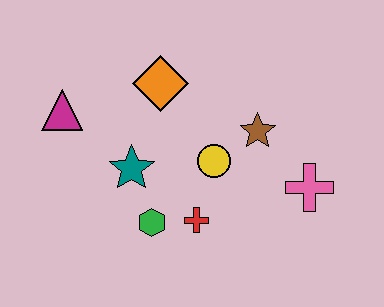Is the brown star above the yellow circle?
Yes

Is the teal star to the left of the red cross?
Yes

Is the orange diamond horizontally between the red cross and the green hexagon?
Yes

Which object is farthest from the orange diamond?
The pink cross is farthest from the orange diamond.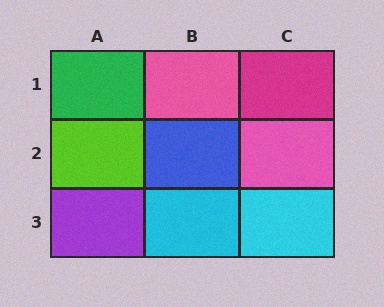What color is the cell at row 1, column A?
Green.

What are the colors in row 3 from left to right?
Purple, cyan, cyan.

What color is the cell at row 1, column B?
Pink.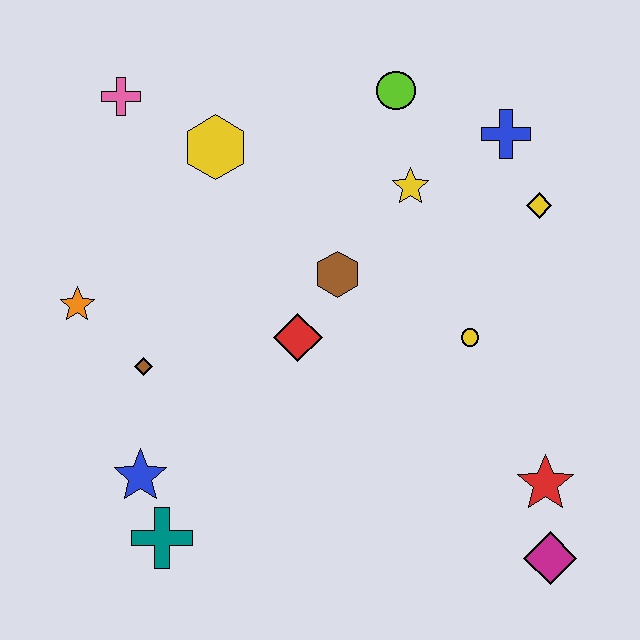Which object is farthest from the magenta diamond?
The pink cross is farthest from the magenta diamond.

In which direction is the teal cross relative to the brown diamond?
The teal cross is below the brown diamond.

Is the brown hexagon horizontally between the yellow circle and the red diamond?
Yes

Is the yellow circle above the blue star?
Yes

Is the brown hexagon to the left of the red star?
Yes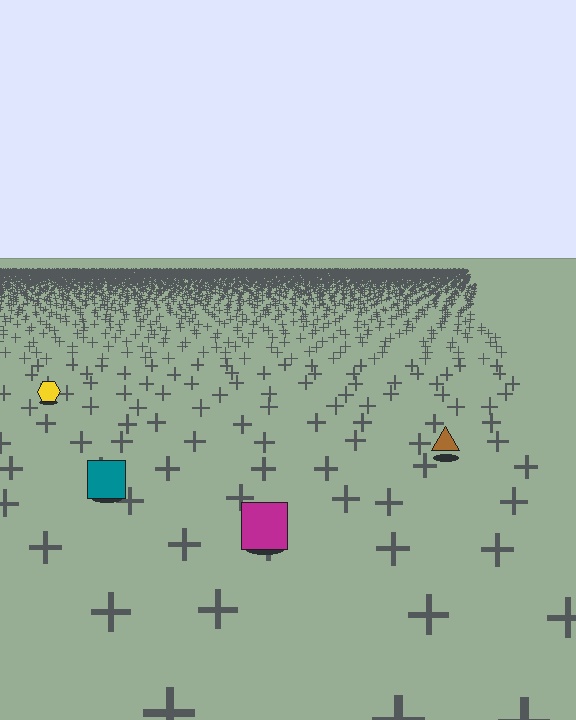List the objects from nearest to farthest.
From nearest to farthest: the magenta square, the teal square, the brown triangle, the yellow hexagon.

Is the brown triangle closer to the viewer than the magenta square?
No. The magenta square is closer — you can tell from the texture gradient: the ground texture is coarser near it.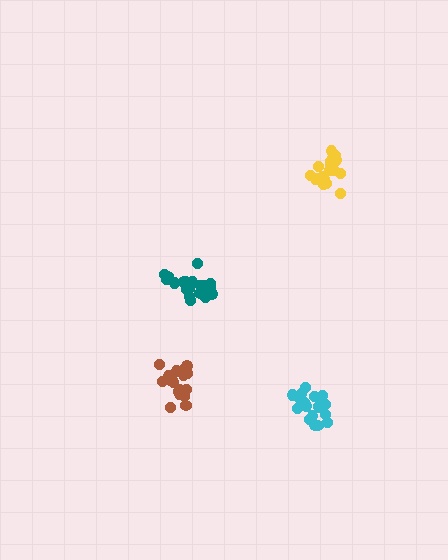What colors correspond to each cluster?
The clusters are colored: teal, yellow, brown, cyan.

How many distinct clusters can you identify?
There are 4 distinct clusters.